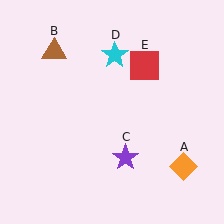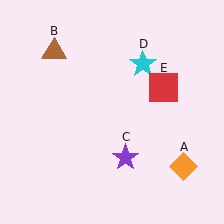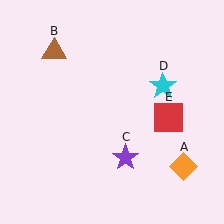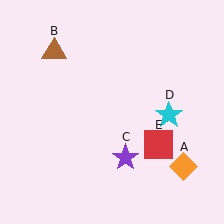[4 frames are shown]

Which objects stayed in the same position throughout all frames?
Orange diamond (object A) and brown triangle (object B) and purple star (object C) remained stationary.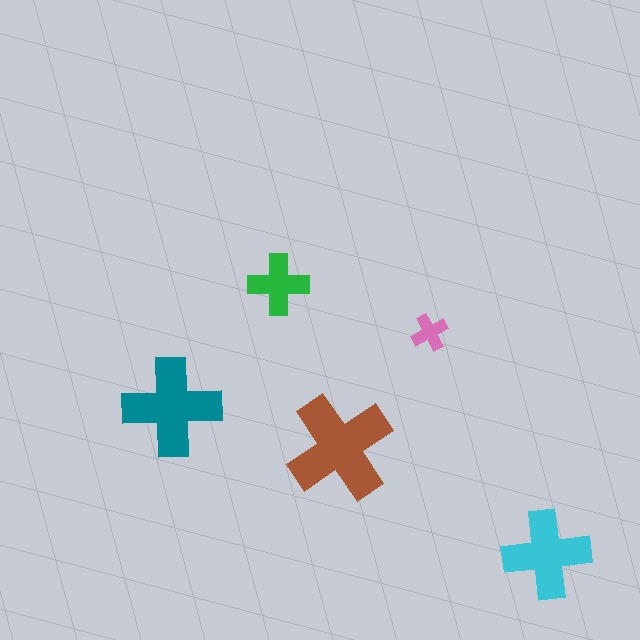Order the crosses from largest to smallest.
the brown one, the teal one, the cyan one, the green one, the pink one.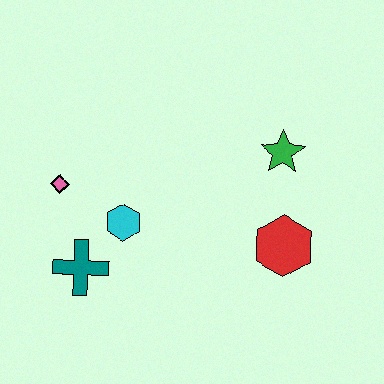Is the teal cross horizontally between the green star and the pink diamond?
Yes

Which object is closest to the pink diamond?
The cyan hexagon is closest to the pink diamond.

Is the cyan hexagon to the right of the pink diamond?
Yes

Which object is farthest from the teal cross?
The green star is farthest from the teal cross.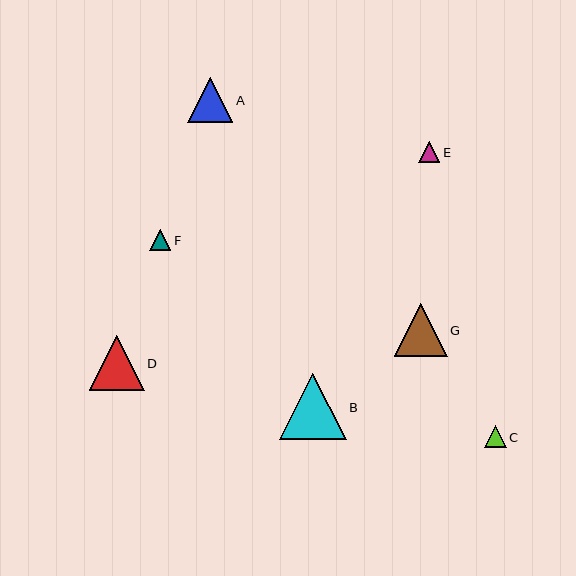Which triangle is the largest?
Triangle B is the largest with a size of approximately 66 pixels.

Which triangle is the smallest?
Triangle F is the smallest with a size of approximately 21 pixels.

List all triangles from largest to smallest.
From largest to smallest: B, D, G, A, C, E, F.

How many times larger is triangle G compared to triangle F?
Triangle G is approximately 2.6 times the size of triangle F.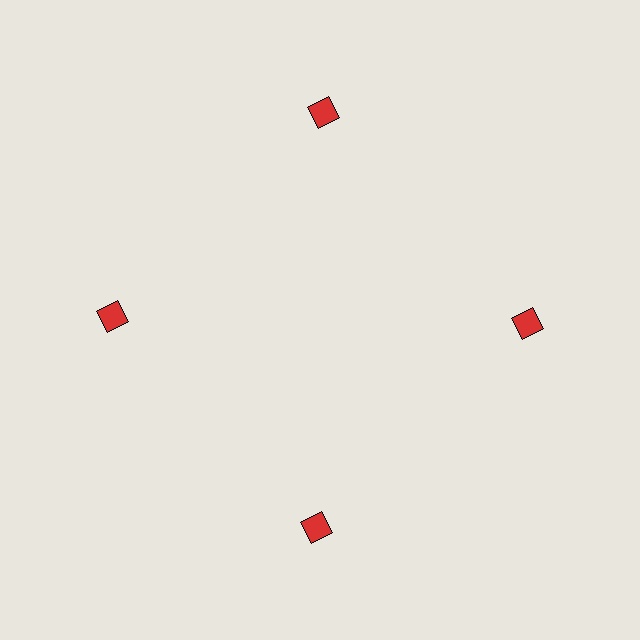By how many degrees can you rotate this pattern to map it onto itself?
The pattern maps onto itself every 90 degrees of rotation.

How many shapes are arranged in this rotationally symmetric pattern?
There are 4 shapes, arranged in 4 groups of 1.